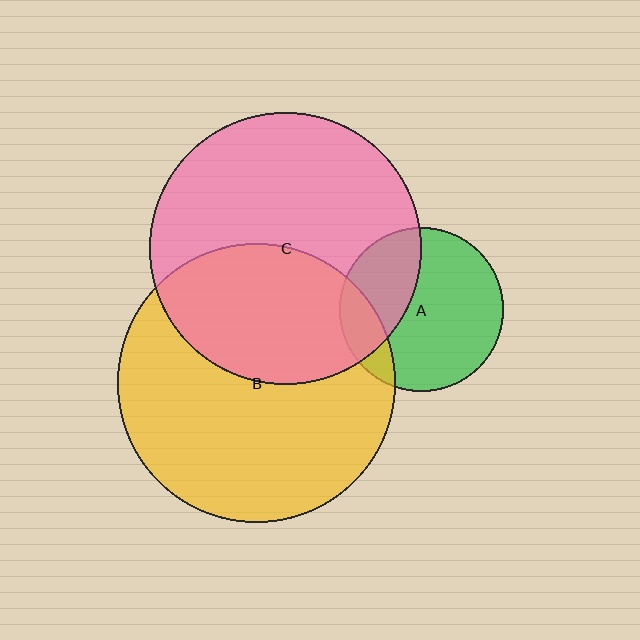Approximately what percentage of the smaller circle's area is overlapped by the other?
Approximately 35%.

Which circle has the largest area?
Circle B (yellow).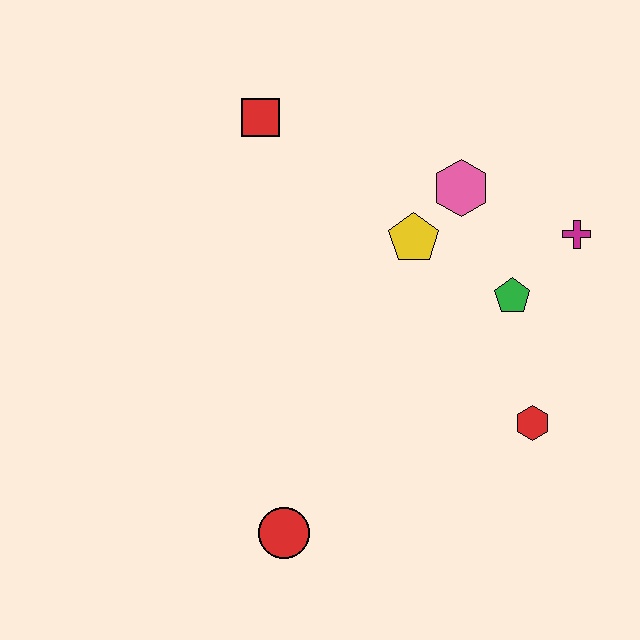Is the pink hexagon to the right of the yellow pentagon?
Yes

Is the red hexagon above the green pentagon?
No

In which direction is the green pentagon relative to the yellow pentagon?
The green pentagon is to the right of the yellow pentagon.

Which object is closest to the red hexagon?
The green pentagon is closest to the red hexagon.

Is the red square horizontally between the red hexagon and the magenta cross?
No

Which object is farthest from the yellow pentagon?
The red circle is farthest from the yellow pentagon.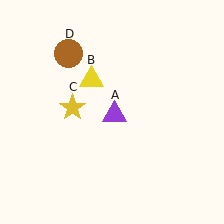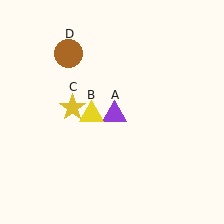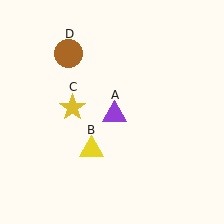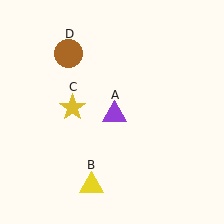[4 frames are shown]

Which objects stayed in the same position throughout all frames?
Purple triangle (object A) and yellow star (object C) and brown circle (object D) remained stationary.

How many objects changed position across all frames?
1 object changed position: yellow triangle (object B).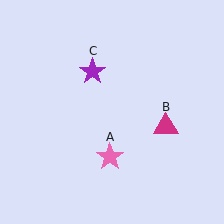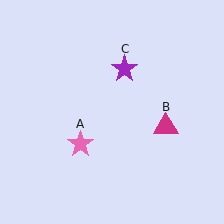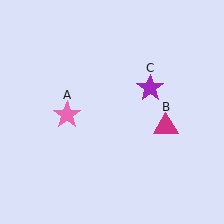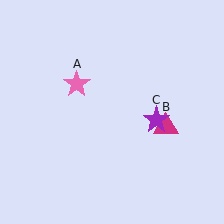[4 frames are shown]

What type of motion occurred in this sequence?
The pink star (object A), purple star (object C) rotated clockwise around the center of the scene.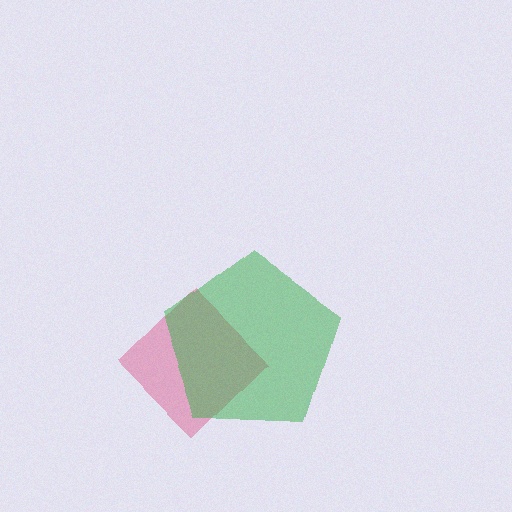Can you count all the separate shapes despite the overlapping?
Yes, there are 2 separate shapes.